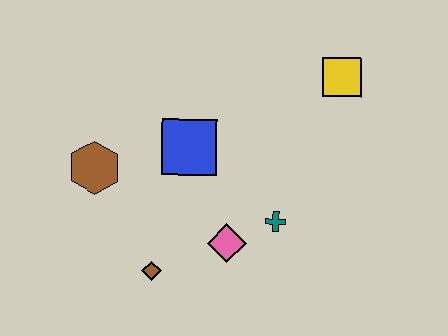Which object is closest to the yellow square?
The teal cross is closest to the yellow square.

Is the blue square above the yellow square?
No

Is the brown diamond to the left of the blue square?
Yes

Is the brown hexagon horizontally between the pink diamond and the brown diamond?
No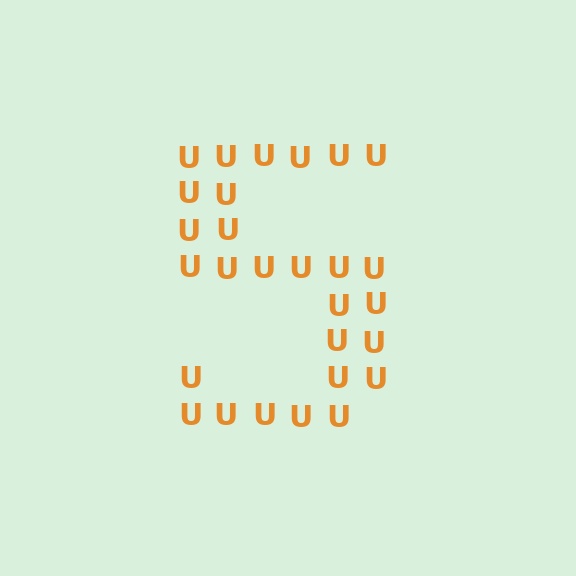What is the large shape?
The large shape is the digit 5.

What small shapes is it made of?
It is made of small letter U's.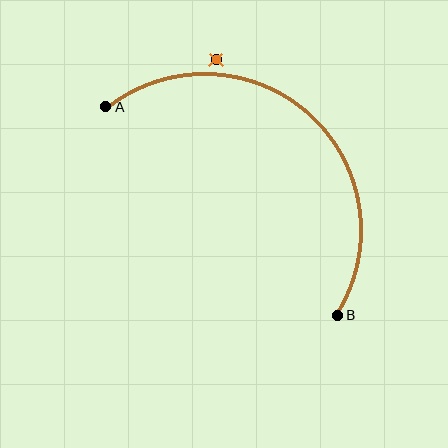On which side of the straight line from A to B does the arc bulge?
The arc bulges above and to the right of the straight line connecting A and B.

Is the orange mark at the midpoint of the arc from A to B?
No — the orange mark does not lie on the arc at all. It sits slightly outside the curve.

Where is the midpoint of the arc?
The arc midpoint is the point on the curve farthest from the straight line joining A and B. It sits above and to the right of that line.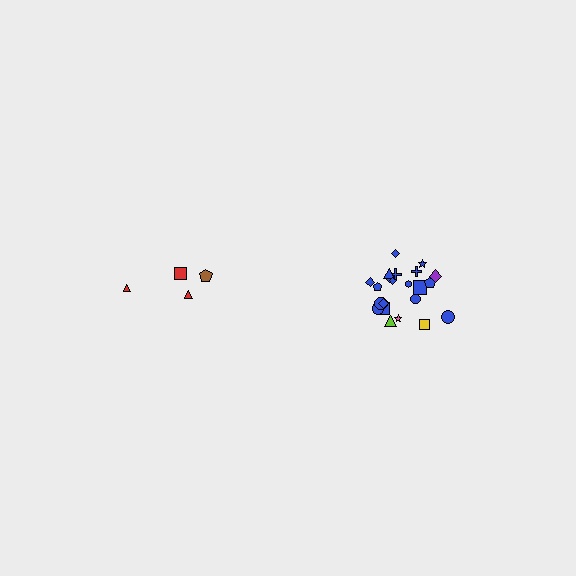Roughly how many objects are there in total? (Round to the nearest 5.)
Roughly 25 objects in total.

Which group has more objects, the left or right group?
The right group.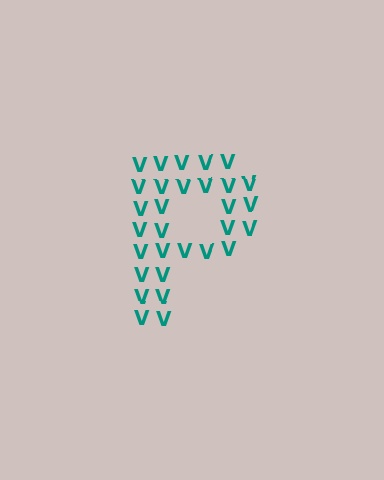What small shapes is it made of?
It is made of small letter V's.